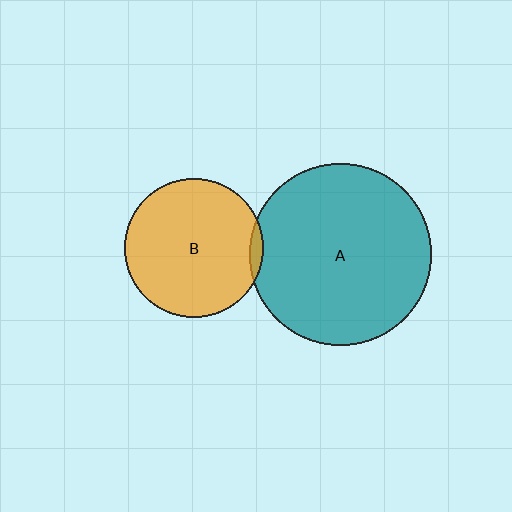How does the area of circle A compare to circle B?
Approximately 1.7 times.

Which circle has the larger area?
Circle A (teal).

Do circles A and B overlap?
Yes.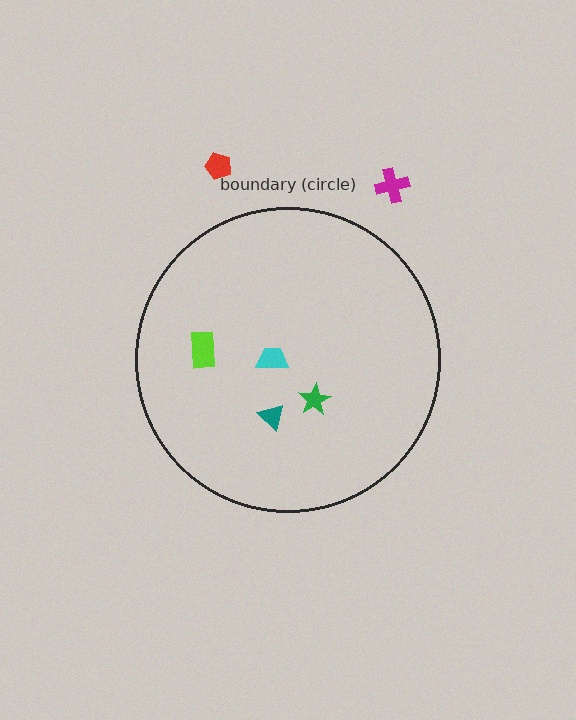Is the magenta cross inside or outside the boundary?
Outside.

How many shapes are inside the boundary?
4 inside, 2 outside.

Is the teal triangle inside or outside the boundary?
Inside.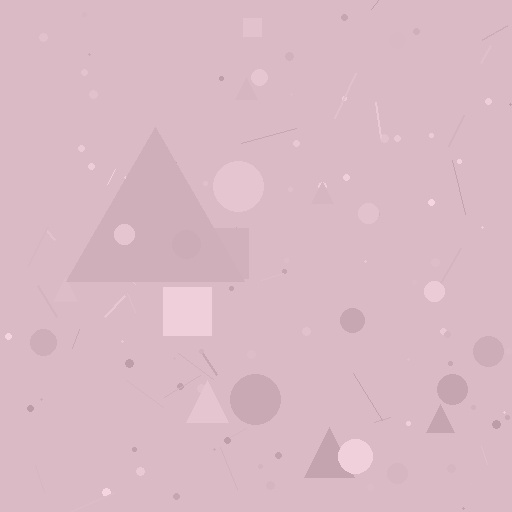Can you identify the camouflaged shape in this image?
The camouflaged shape is a triangle.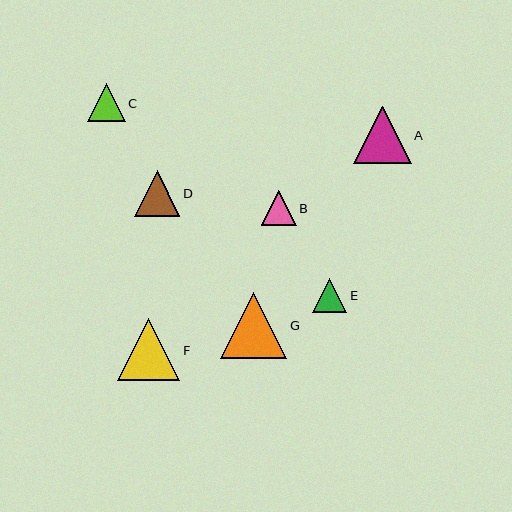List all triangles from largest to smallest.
From largest to smallest: G, F, A, D, C, B, E.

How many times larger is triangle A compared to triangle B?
Triangle A is approximately 1.6 times the size of triangle B.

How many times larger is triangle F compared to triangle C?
Triangle F is approximately 1.7 times the size of triangle C.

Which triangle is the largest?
Triangle G is the largest with a size of approximately 66 pixels.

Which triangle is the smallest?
Triangle E is the smallest with a size of approximately 34 pixels.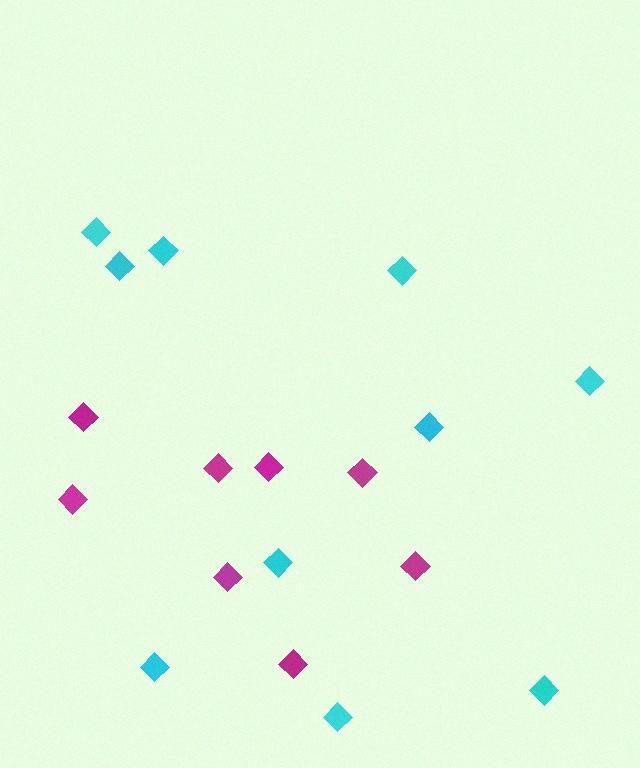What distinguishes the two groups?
There are 2 groups: one group of magenta diamonds (8) and one group of cyan diamonds (10).